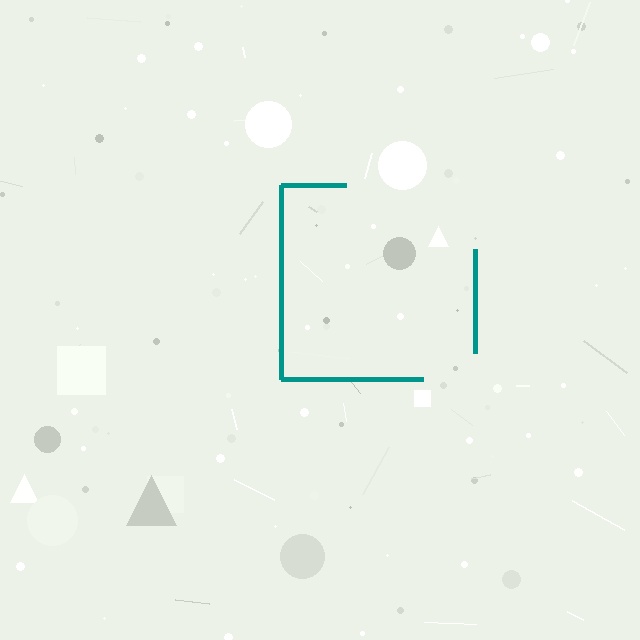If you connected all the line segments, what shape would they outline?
They would outline a square.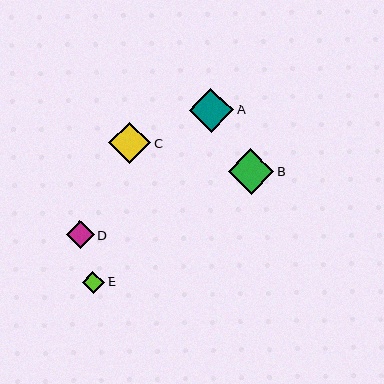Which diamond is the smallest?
Diamond E is the smallest with a size of approximately 22 pixels.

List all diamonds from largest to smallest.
From largest to smallest: B, A, C, D, E.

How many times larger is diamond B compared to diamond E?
Diamond B is approximately 2.1 times the size of diamond E.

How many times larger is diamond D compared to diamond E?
Diamond D is approximately 1.3 times the size of diamond E.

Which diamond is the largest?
Diamond B is the largest with a size of approximately 45 pixels.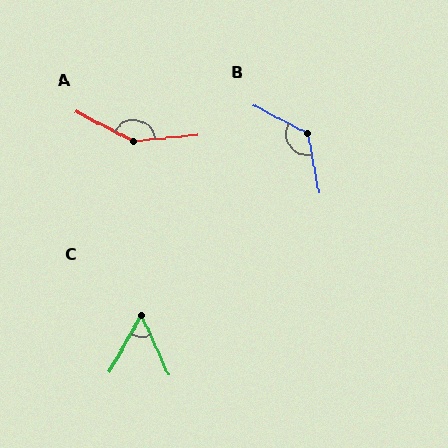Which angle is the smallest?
C, at approximately 54 degrees.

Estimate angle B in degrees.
Approximately 128 degrees.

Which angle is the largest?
A, at approximately 147 degrees.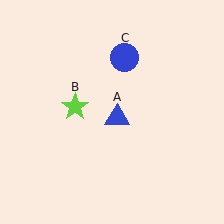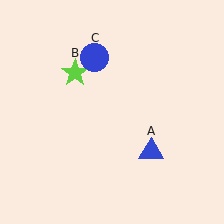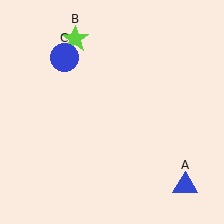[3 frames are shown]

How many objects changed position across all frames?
3 objects changed position: blue triangle (object A), lime star (object B), blue circle (object C).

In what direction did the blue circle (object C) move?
The blue circle (object C) moved left.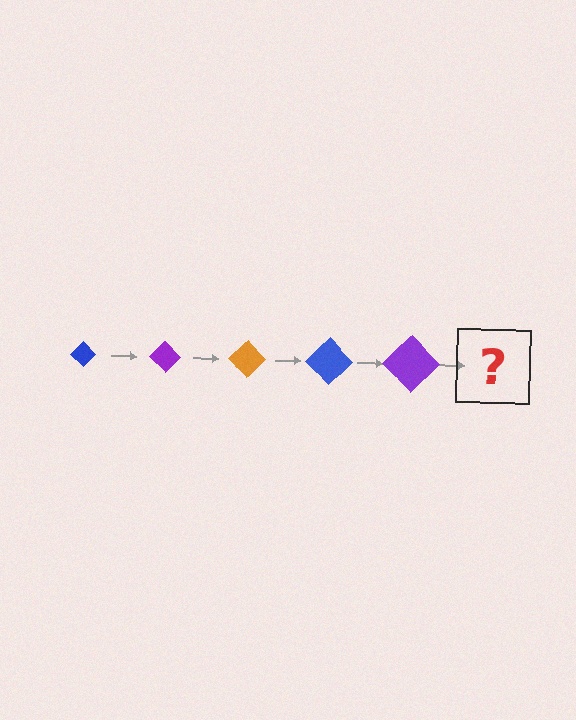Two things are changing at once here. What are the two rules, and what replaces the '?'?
The two rules are that the diamond grows larger each step and the color cycles through blue, purple, and orange. The '?' should be an orange diamond, larger than the previous one.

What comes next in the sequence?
The next element should be an orange diamond, larger than the previous one.